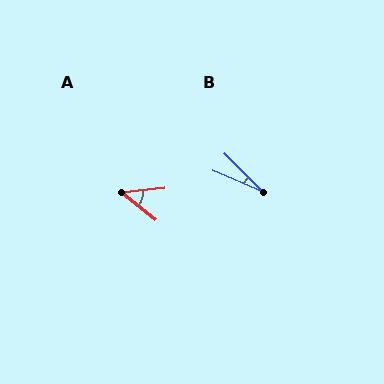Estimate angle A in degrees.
Approximately 44 degrees.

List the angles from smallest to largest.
B (21°), A (44°).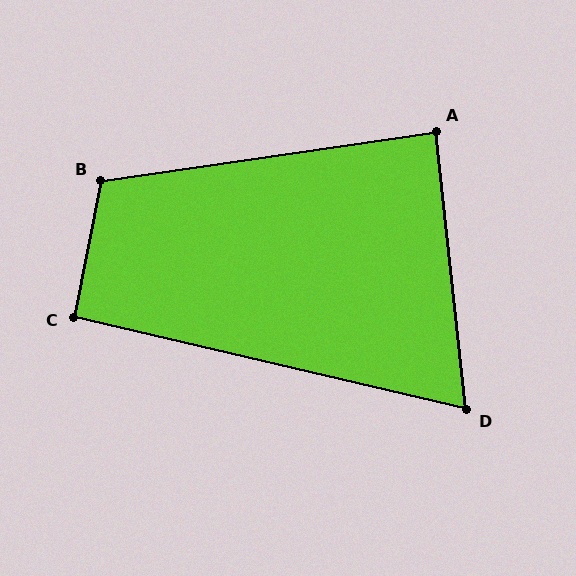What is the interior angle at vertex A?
Approximately 88 degrees (approximately right).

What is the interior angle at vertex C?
Approximately 92 degrees (approximately right).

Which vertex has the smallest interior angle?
D, at approximately 71 degrees.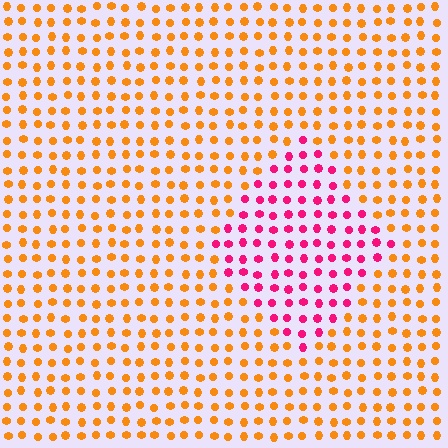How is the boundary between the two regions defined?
The boundary is defined purely by a slight shift in hue (about 59 degrees). Spacing, size, and orientation are identical on both sides.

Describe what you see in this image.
The image is filled with small orange elements in a uniform arrangement. A diamond-shaped region is visible where the elements are tinted to a slightly different hue, forming a subtle color boundary.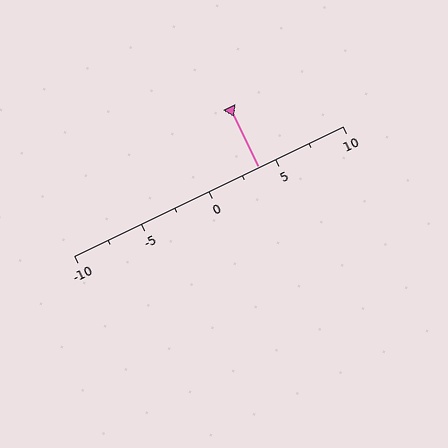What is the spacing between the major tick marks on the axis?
The major ticks are spaced 5 apart.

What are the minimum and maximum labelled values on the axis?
The axis runs from -10 to 10.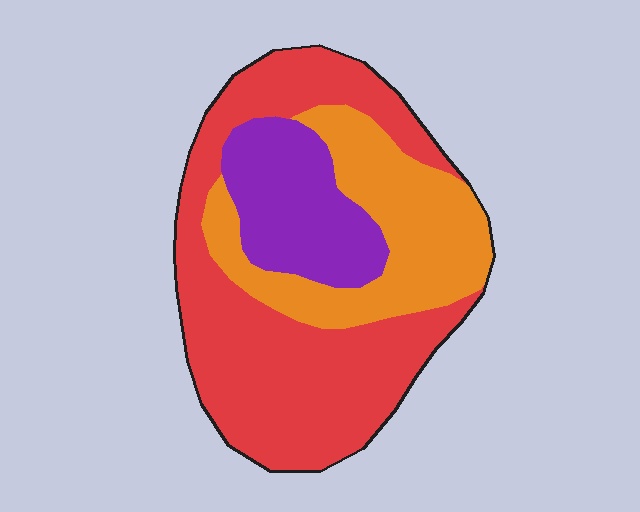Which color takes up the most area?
Red, at roughly 50%.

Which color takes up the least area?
Purple, at roughly 20%.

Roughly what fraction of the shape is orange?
Orange covers around 30% of the shape.